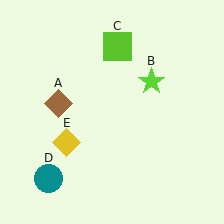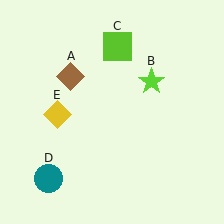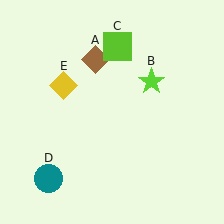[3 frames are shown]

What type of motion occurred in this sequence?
The brown diamond (object A), yellow diamond (object E) rotated clockwise around the center of the scene.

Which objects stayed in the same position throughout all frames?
Lime star (object B) and lime square (object C) and teal circle (object D) remained stationary.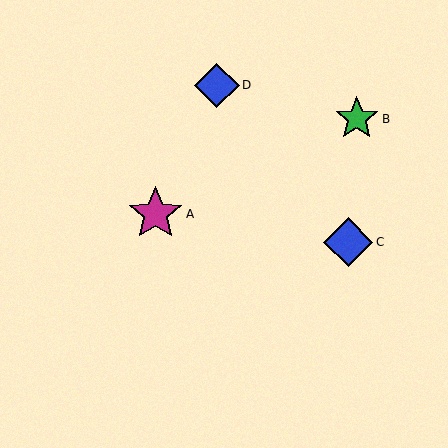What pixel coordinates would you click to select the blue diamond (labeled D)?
Click at (217, 85) to select the blue diamond D.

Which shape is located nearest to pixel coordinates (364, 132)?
The green star (labeled B) at (357, 119) is nearest to that location.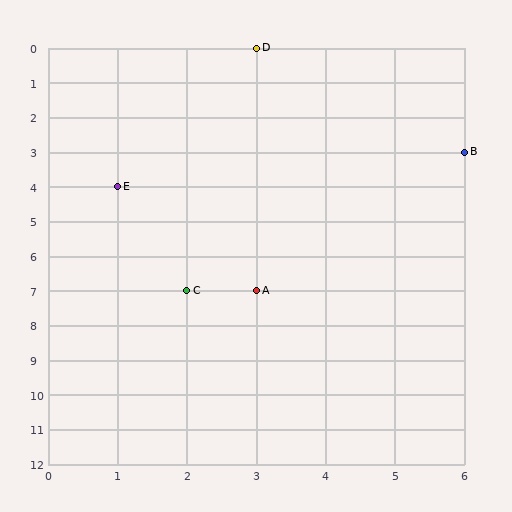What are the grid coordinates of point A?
Point A is at grid coordinates (3, 7).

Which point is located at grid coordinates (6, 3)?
Point B is at (6, 3).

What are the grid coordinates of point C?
Point C is at grid coordinates (2, 7).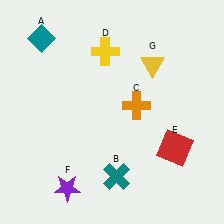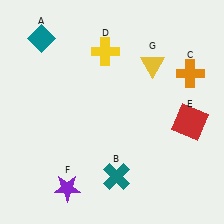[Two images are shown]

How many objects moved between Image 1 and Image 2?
2 objects moved between the two images.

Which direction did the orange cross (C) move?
The orange cross (C) moved right.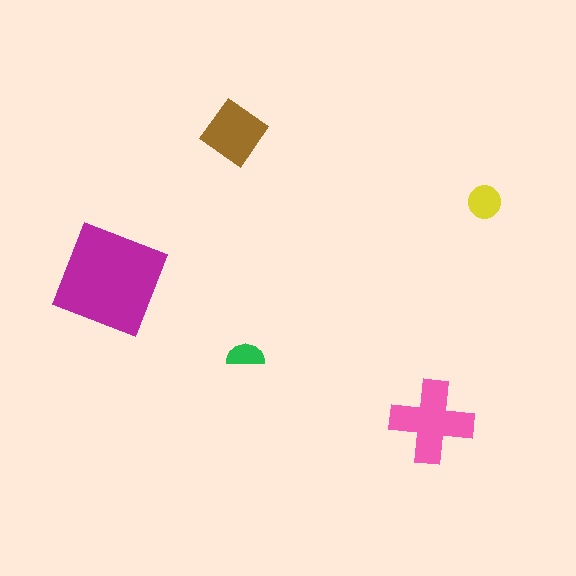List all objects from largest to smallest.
The magenta square, the pink cross, the brown diamond, the yellow circle, the green semicircle.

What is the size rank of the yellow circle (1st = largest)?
4th.